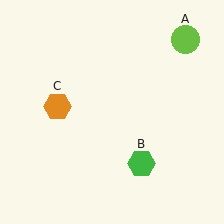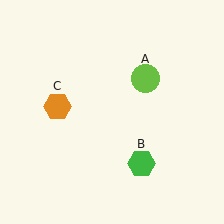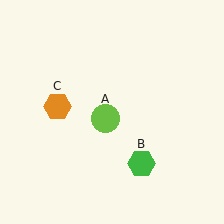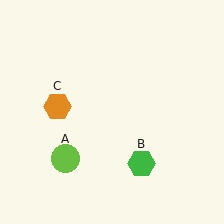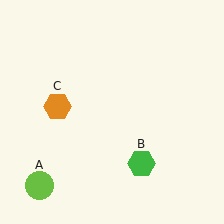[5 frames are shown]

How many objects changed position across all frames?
1 object changed position: lime circle (object A).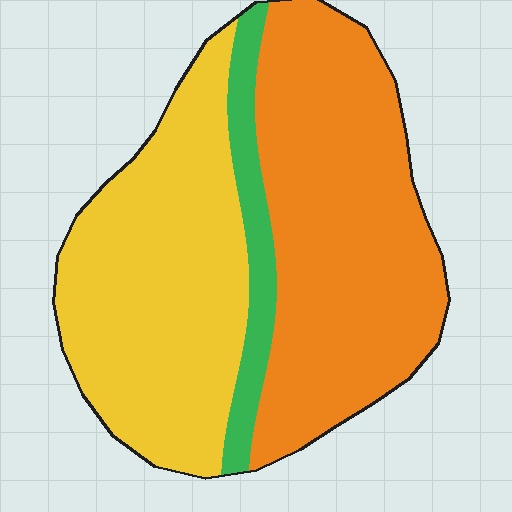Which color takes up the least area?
Green, at roughly 10%.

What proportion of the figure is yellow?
Yellow covers 42% of the figure.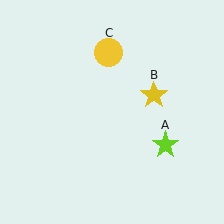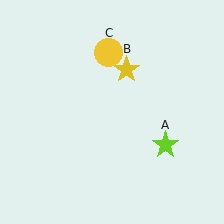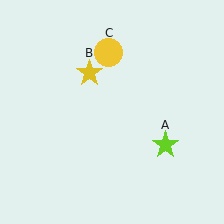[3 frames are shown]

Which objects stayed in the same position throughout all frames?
Lime star (object A) and yellow circle (object C) remained stationary.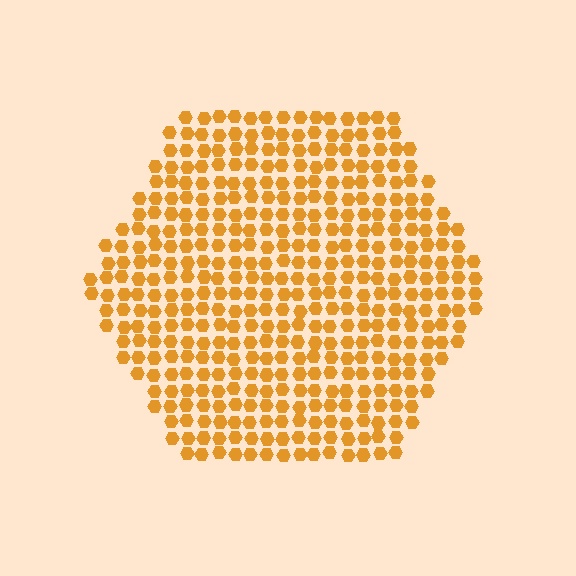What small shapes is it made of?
It is made of small hexagons.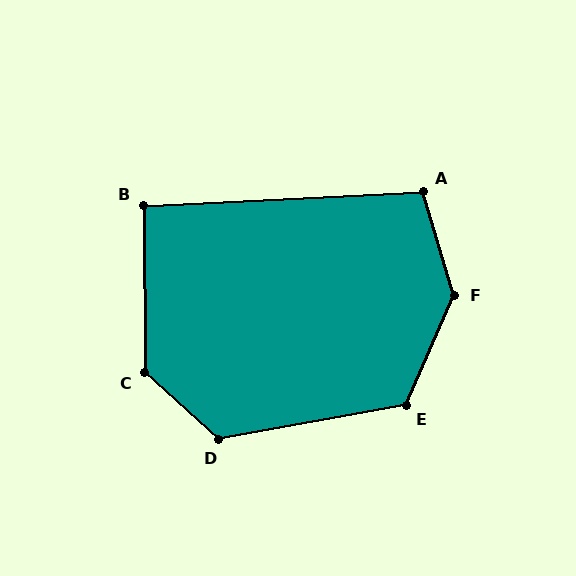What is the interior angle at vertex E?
Approximately 124 degrees (obtuse).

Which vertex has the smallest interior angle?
B, at approximately 92 degrees.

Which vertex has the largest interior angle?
F, at approximately 140 degrees.